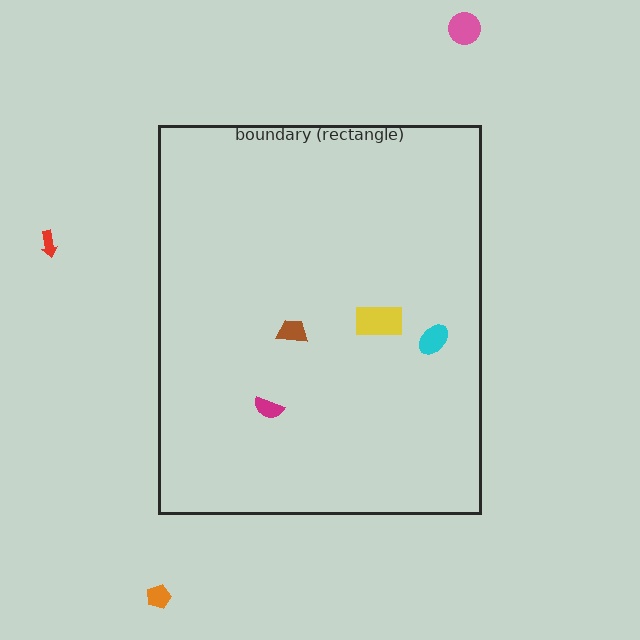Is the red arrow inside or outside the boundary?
Outside.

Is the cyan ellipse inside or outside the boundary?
Inside.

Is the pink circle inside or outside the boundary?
Outside.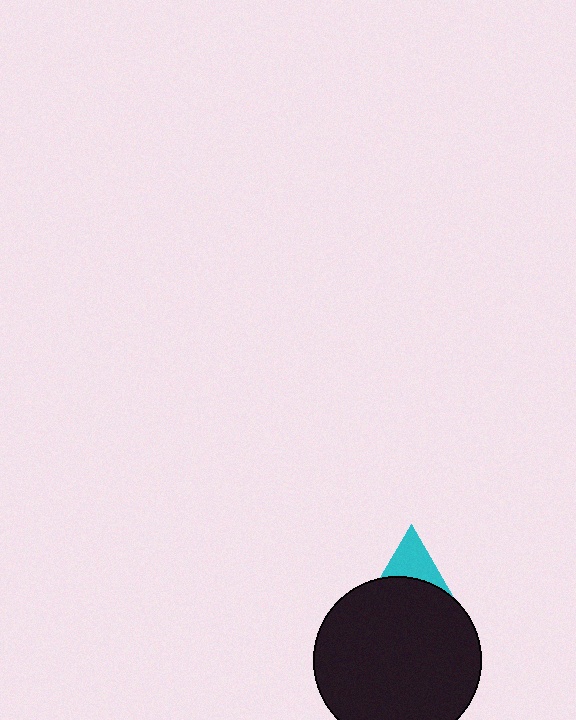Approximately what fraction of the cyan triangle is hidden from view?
Roughly 59% of the cyan triangle is hidden behind the black circle.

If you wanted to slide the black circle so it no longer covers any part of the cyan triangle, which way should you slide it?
Slide it down — that is the most direct way to separate the two shapes.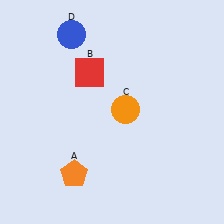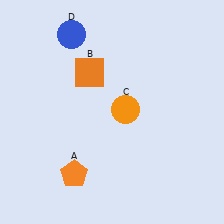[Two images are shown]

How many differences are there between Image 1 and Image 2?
There is 1 difference between the two images.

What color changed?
The square (B) changed from red in Image 1 to orange in Image 2.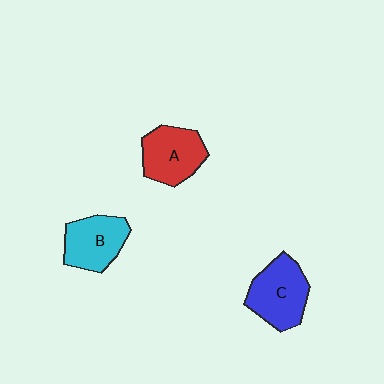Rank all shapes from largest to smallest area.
From largest to smallest: C (blue), A (red), B (cyan).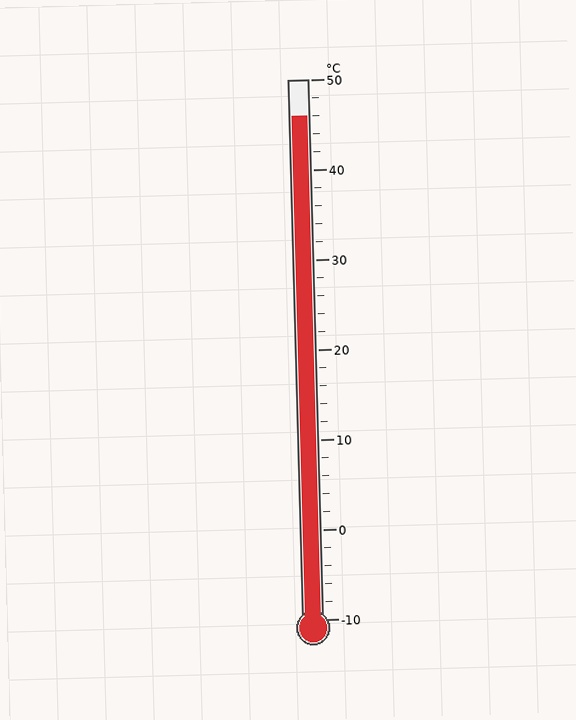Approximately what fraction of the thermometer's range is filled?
The thermometer is filled to approximately 95% of its range.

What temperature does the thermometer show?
The thermometer shows approximately 46°C.